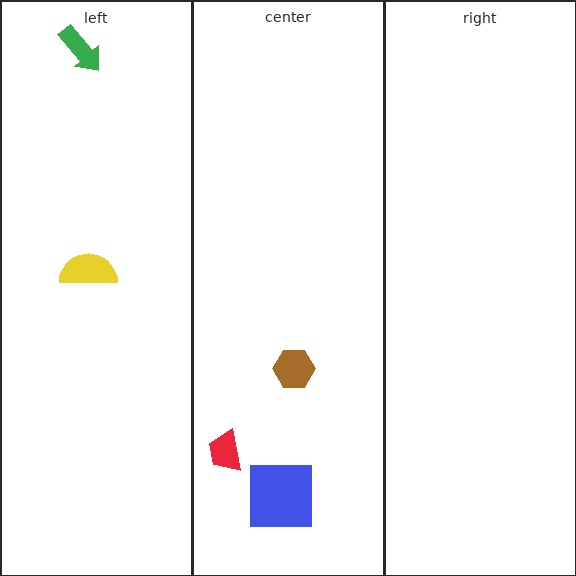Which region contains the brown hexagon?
The center region.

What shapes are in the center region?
The brown hexagon, the red trapezoid, the blue square.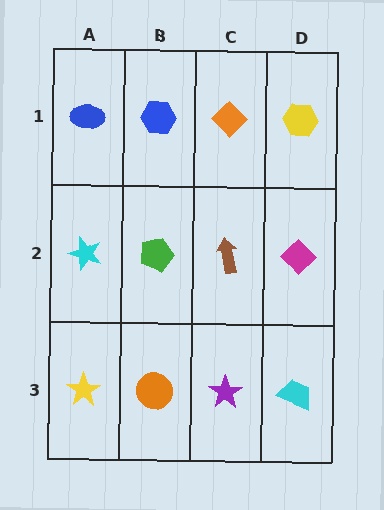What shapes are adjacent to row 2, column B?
A blue hexagon (row 1, column B), an orange circle (row 3, column B), a cyan star (row 2, column A), a brown arrow (row 2, column C).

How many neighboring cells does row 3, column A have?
2.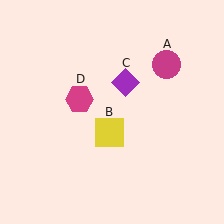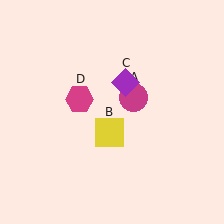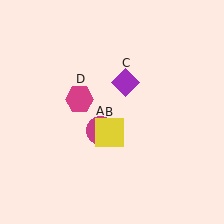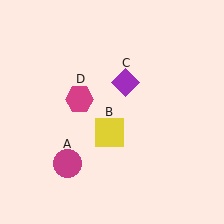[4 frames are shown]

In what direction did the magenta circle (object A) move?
The magenta circle (object A) moved down and to the left.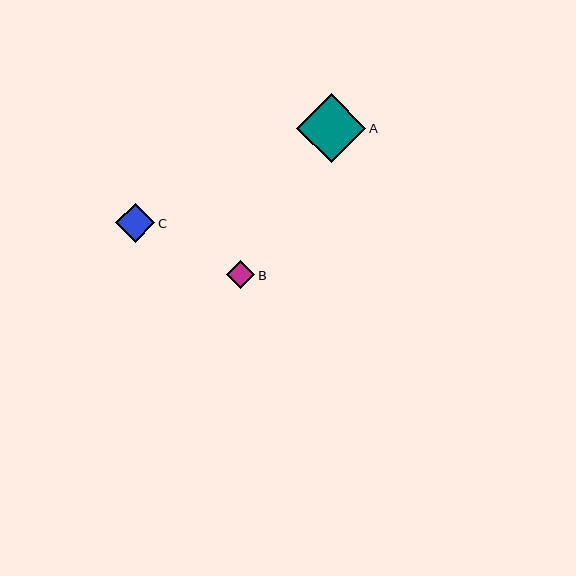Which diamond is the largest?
Diamond A is the largest with a size of approximately 69 pixels.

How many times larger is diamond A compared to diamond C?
Diamond A is approximately 1.8 times the size of diamond C.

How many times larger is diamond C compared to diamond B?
Diamond C is approximately 1.4 times the size of diamond B.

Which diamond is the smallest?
Diamond B is the smallest with a size of approximately 28 pixels.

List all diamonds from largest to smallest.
From largest to smallest: A, C, B.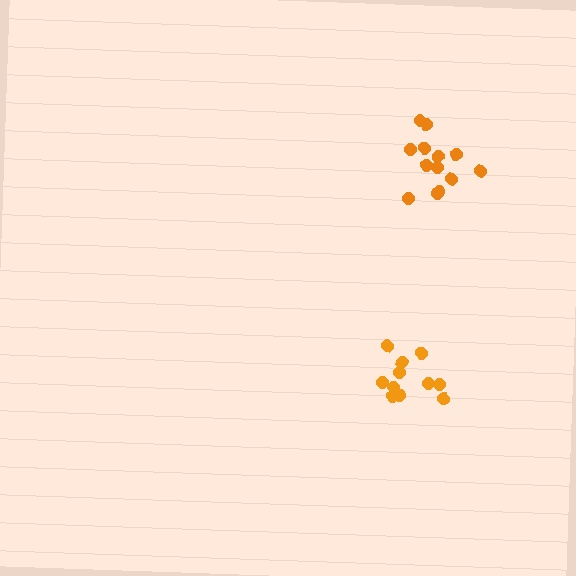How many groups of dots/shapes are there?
There are 2 groups.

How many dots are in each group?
Group 1: 11 dots, Group 2: 13 dots (24 total).